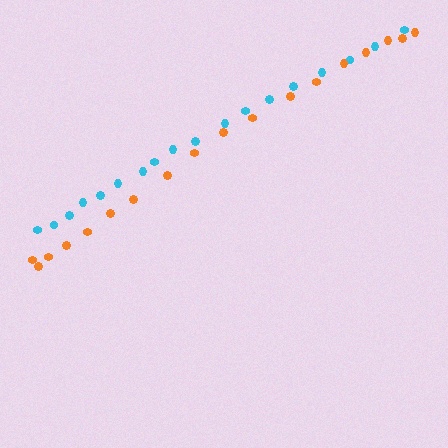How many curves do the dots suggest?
There are 2 distinct paths.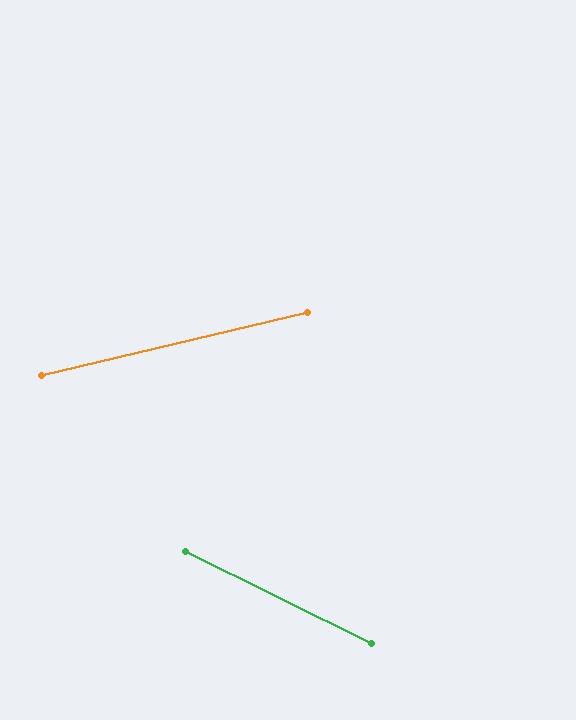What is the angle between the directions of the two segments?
Approximately 40 degrees.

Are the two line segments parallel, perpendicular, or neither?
Neither parallel nor perpendicular — they differ by about 40°.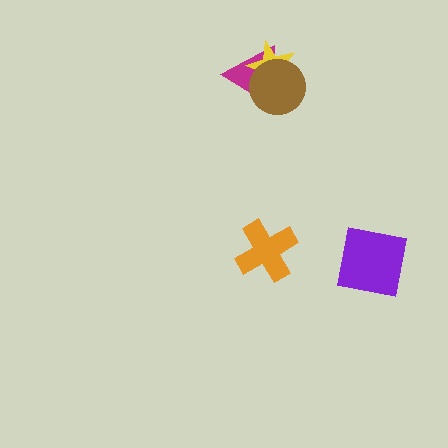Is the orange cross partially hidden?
No, no other shape covers it.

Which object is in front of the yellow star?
The brown circle is in front of the yellow star.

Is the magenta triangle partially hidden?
Yes, it is partially covered by another shape.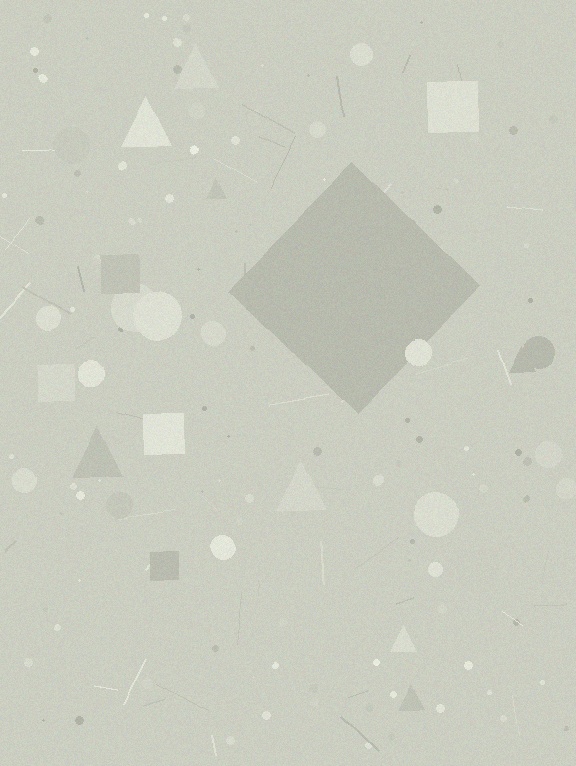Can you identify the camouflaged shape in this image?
The camouflaged shape is a diamond.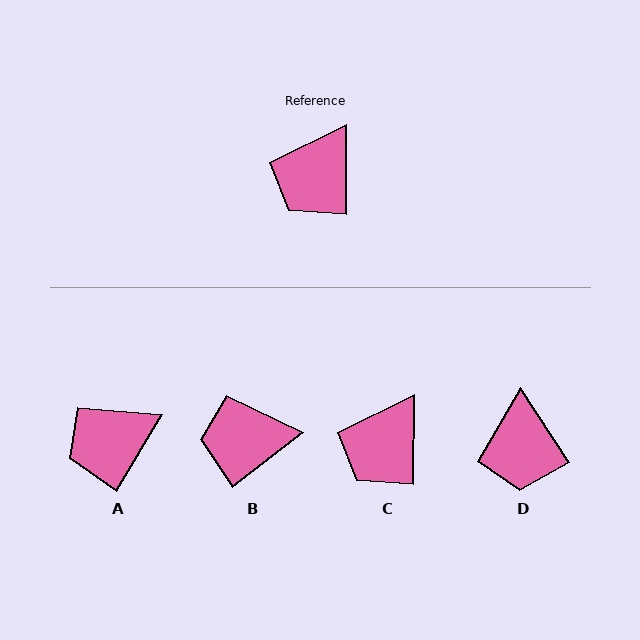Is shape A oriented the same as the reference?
No, it is off by about 31 degrees.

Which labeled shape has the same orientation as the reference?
C.